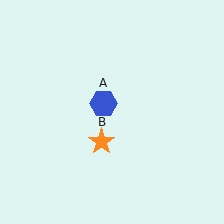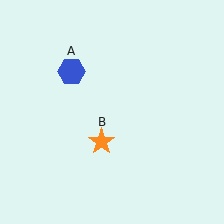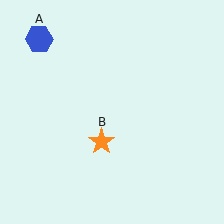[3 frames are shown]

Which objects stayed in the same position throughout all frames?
Orange star (object B) remained stationary.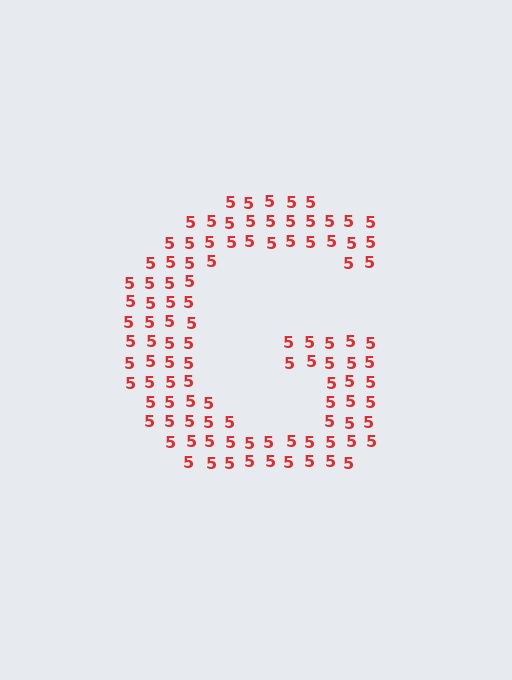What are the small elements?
The small elements are digit 5's.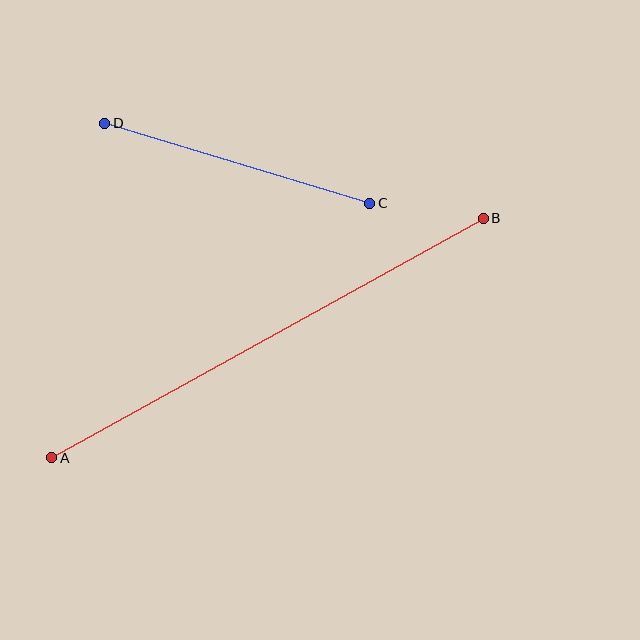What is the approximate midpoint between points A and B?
The midpoint is at approximately (267, 338) pixels.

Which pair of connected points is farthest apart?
Points A and B are farthest apart.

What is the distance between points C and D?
The distance is approximately 277 pixels.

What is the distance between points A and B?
The distance is approximately 493 pixels.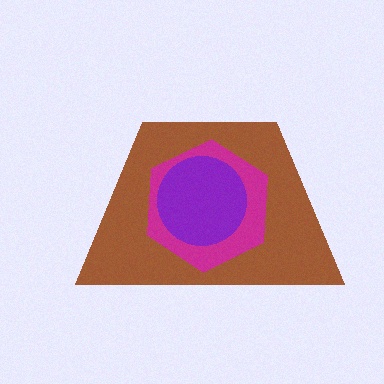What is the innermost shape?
The purple circle.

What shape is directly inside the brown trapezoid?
The magenta hexagon.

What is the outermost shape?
The brown trapezoid.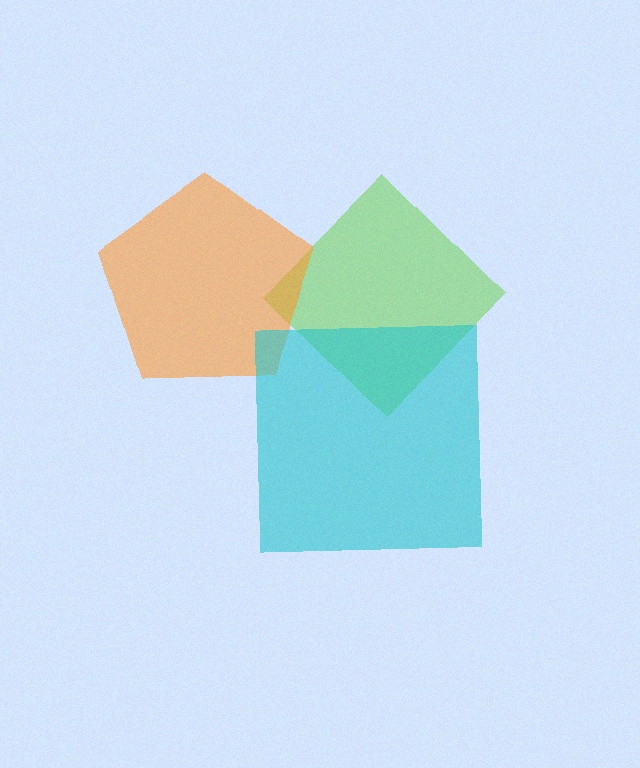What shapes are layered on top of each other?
The layered shapes are: a lime diamond, an orange pentagon, a cyan square.